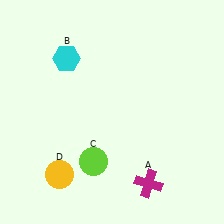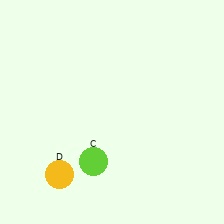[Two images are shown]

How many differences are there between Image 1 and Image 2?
There are 2 differences between the two images.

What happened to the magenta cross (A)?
The magenta cross (A) was removed in Image 2. It was in the bottom-right area of Image 1.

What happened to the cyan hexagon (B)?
The cyan hexagon (B) was removed in Image 2. It was in the top-left area of Image 1.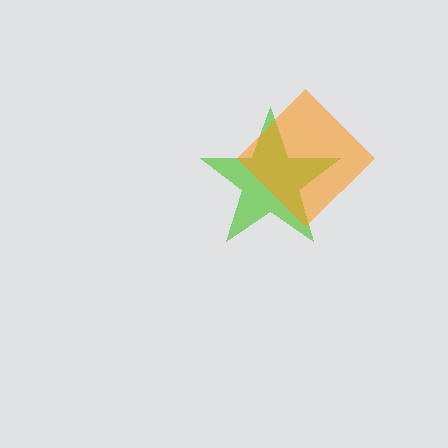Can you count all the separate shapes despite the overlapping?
Yes, there are 2 separate shapes.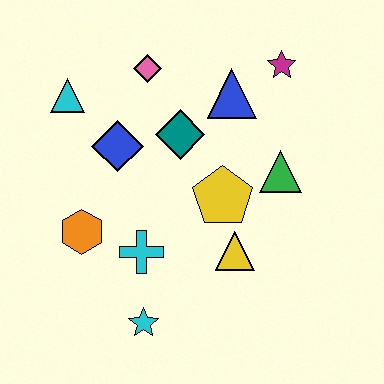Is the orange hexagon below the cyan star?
No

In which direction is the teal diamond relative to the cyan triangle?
The teal diamond is to the right of the cyan triangle.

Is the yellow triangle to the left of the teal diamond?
No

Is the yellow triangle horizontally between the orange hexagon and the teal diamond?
No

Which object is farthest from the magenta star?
The cyan star is farthest from the magenta star.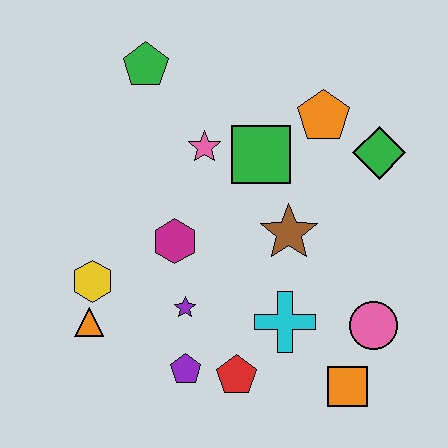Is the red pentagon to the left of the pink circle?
Yes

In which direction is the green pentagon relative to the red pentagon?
The green pentagon is above the red pentagon.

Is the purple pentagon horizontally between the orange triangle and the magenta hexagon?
No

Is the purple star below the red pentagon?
No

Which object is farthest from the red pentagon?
The green pentagon is farthest from the red pentagon.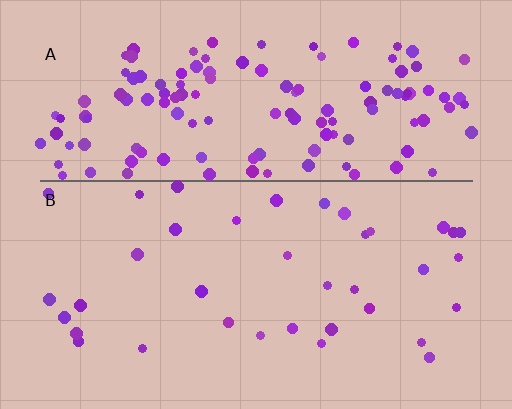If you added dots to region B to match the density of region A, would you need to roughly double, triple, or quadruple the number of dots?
Approximately quadruple.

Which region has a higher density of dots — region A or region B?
A (the top).